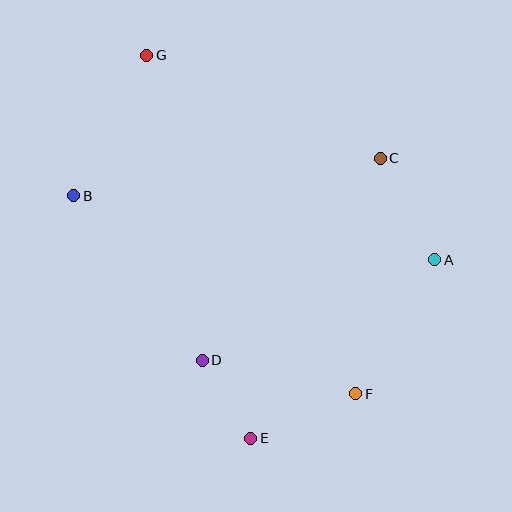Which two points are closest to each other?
Points D and E are closest to each other.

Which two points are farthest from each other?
Points F and G are farthest from each other.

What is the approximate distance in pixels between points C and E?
The distance between C and E is approximately 308 pixels.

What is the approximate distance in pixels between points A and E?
The distance between A and E is approximately 256 pixels.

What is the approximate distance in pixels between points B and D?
The distance between B and D is approximately 209 pixels.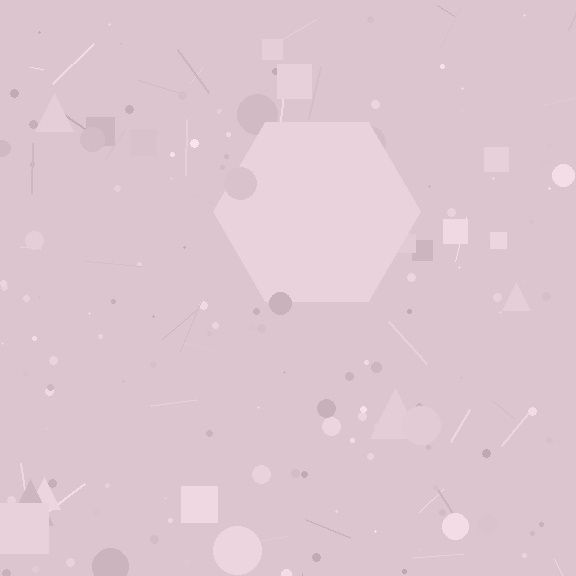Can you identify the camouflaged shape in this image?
The camouflaged shape is a hexagon.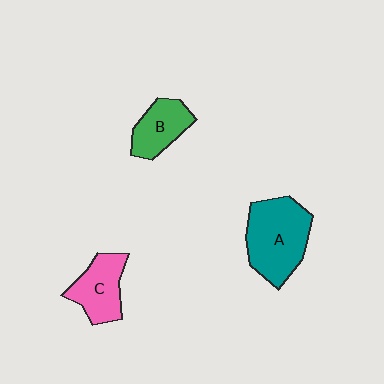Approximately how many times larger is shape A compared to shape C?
Approximately 1.5 times.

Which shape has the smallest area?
Shape B (green).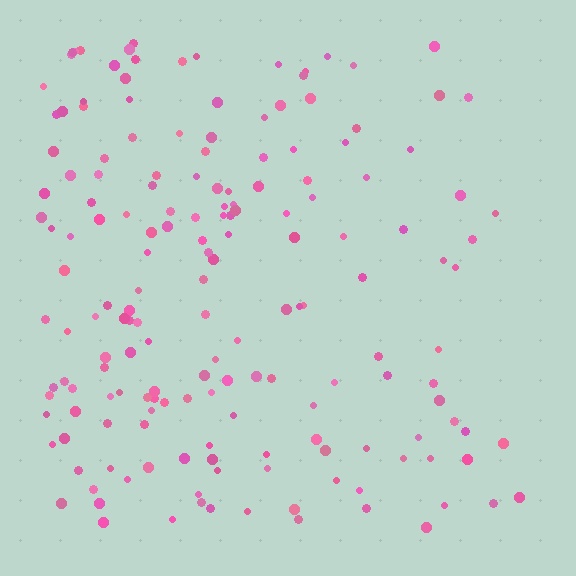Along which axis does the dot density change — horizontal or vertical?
Horizontal.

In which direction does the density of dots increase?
From right to left, with the left side densest.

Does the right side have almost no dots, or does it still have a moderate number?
Still a moderate number, just noticeably fewer than the left.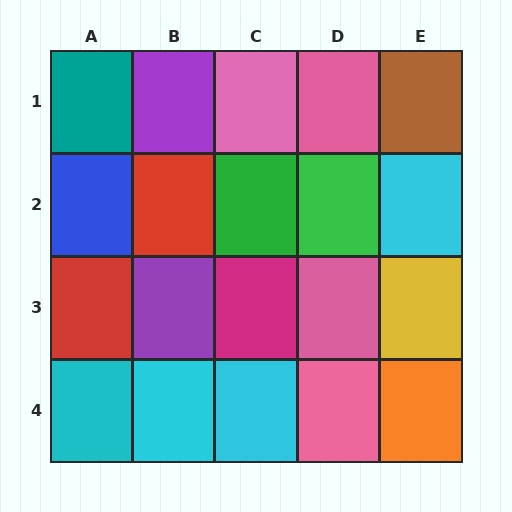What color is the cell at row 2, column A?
Blue.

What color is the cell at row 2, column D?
Green.